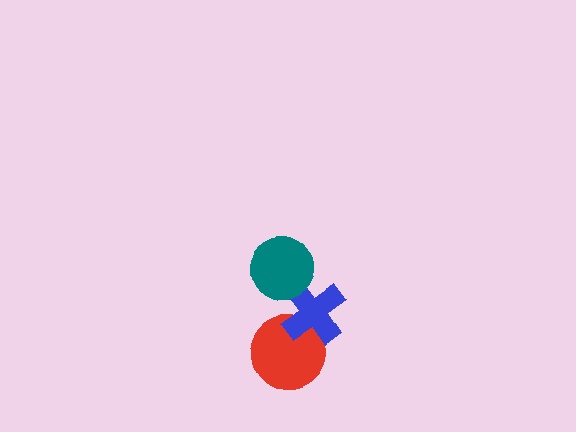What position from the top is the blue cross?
The blue cross is 2nd from the top.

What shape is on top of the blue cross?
The teal circle is on top of the blue cross.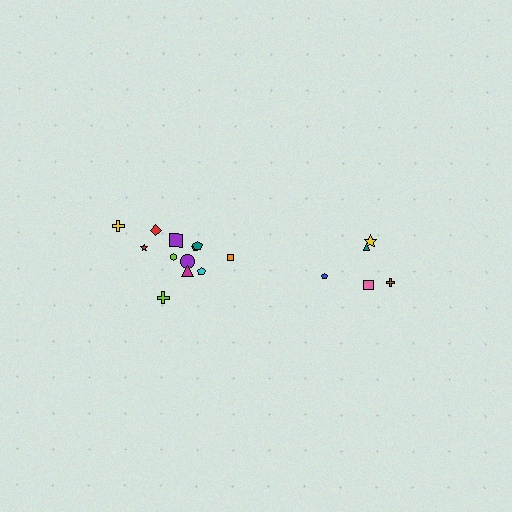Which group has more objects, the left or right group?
The left group.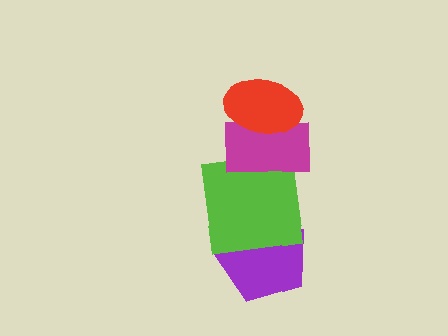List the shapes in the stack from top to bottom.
From top to bottom: the red ellipse, the magenta rectangle, the lime square, the purple pentagon.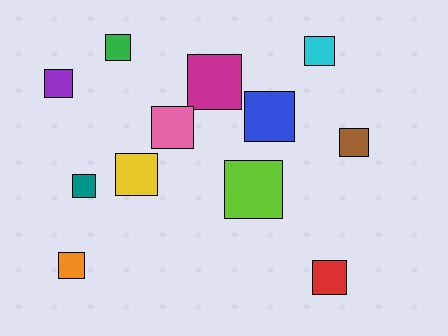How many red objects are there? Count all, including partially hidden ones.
There is 1 red object.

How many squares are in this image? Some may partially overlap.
There are 12 squares.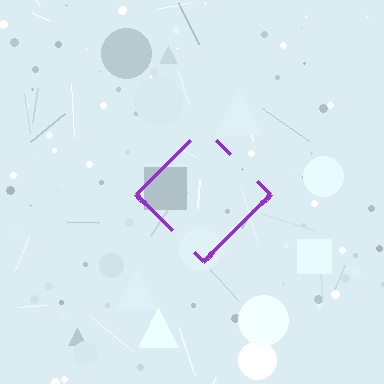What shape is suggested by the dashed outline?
The dashed outline suggests a diamond.